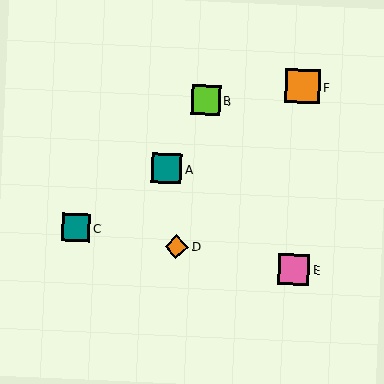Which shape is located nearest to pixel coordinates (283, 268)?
The pink square (labeled E) at (294, 270) is nearest to that location.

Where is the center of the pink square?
The center of the pink square is at (294, 270).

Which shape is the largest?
The orange square (labeled F) is the largest.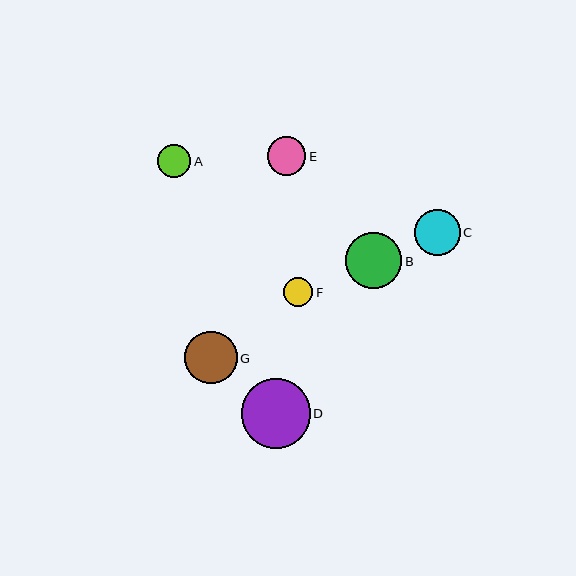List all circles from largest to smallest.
From largest to smallest: D, B, G, C, E, A, F.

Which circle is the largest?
Circle D is the largest with a size of approximately 69 pixels.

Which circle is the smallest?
Circle F is the smallest with a size of approximately 29 pixels.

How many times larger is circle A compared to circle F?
Circle A is approximately 1.1 times the size of circle F.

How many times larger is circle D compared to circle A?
Circle D is approximately 2.1 times the size of circle A.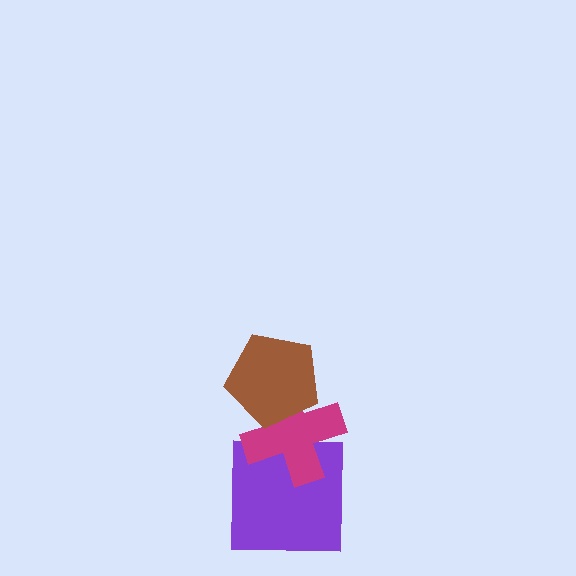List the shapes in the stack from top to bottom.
From top to bottom: the brown pentagon, the magenta cross, the purple square.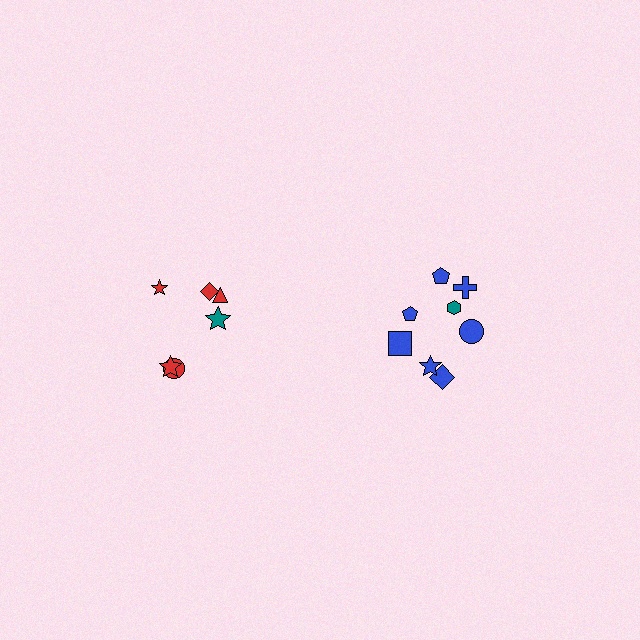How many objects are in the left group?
There are 6 objects.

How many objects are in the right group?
There are 8 objects.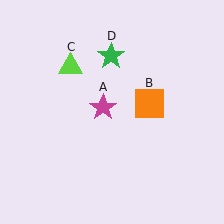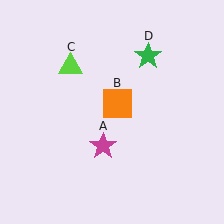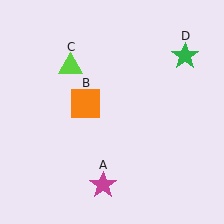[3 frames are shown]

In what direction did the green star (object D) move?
The green star (object D) moved right.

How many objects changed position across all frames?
3 objects changed position: magenta star (object A), orange square (object B), green star (object D).